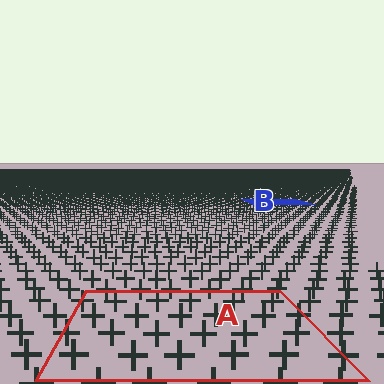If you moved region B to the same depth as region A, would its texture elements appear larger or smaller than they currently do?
They would appear larger. At a closer depth, the same texture elements are projected at a bigger on-screen size.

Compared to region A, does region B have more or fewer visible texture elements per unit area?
Region B has more texture elements per unit area — they are packed more densely because it is farther away.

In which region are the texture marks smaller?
The texture marks are smaller in region B, because it is farther away.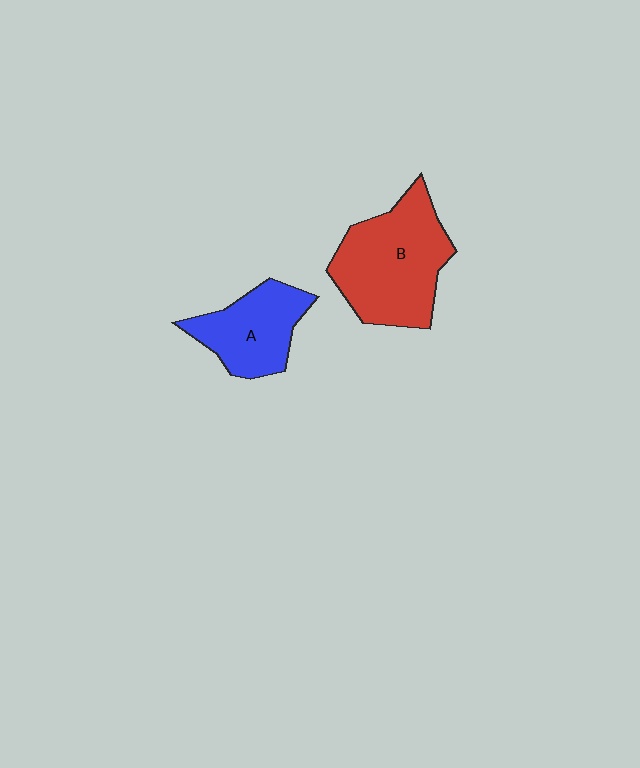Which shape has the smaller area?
Shape A (blue).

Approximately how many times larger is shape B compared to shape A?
Approximately 1.6 times.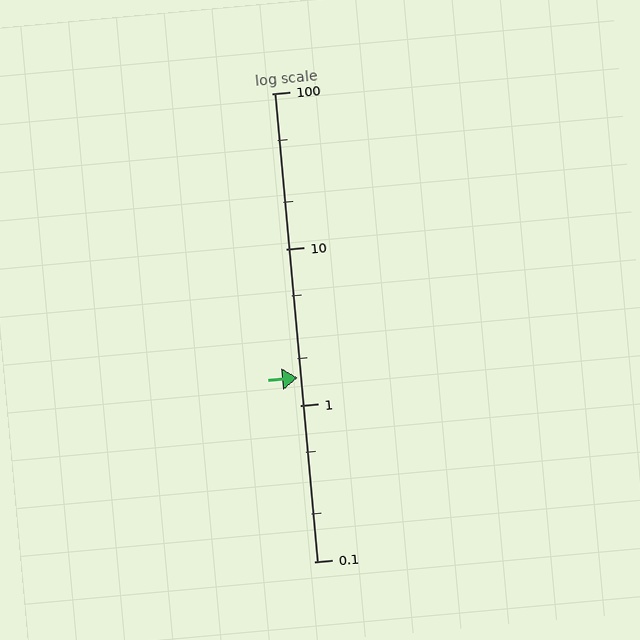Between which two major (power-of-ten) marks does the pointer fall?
The pointer is between 1 and 10.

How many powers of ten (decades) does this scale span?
The scale spans 3 decades, from 0.1 to 100.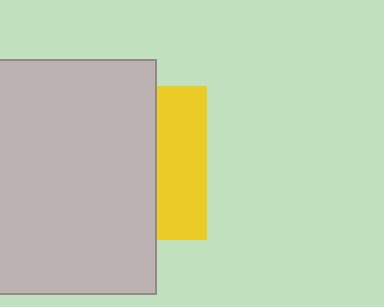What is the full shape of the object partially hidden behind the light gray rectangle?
The partially hidden object is a yellow square.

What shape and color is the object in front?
The object in front is a light gray rectangle.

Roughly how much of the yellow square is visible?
A small part of it is visible (roughly 32%).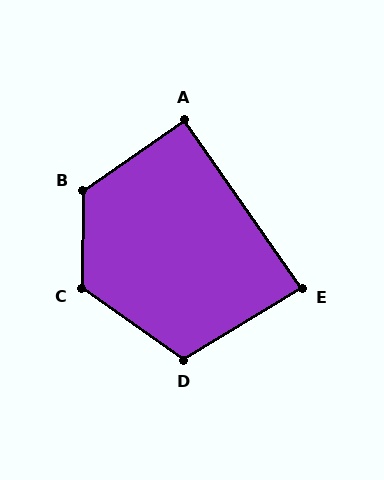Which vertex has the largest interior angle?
B, at approximately 125 degrees.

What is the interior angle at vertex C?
Approximately 125 degrees (obtuse).